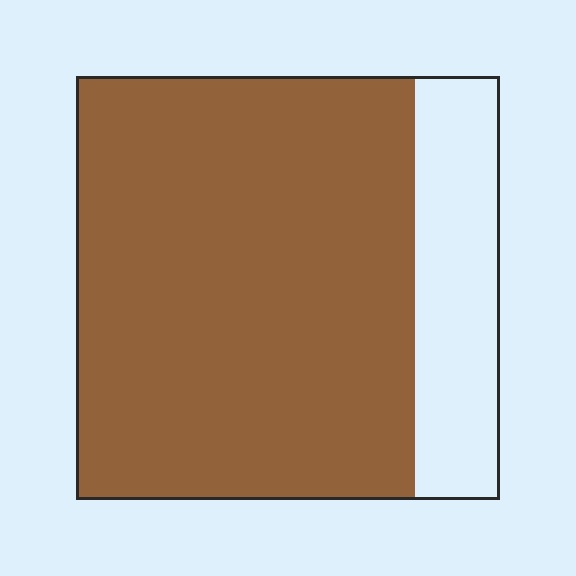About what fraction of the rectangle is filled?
About four fifths (4/5).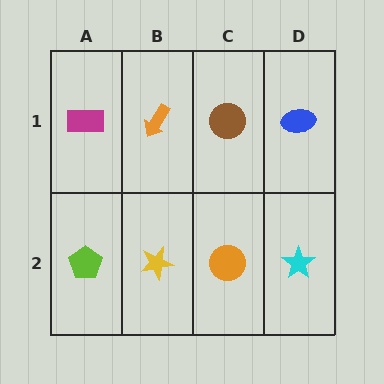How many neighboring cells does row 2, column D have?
2.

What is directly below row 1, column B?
A yellow star.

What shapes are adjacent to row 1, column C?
An orange circle (row 2, column C), an orange arrow (row 1, column B), a blue ellipse (row 1, column D).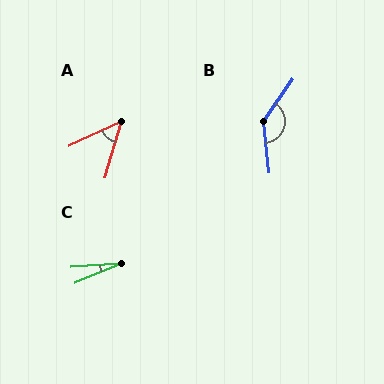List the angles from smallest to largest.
C (19°), A (49°), B (139°).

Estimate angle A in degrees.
Approximately 49 degrees.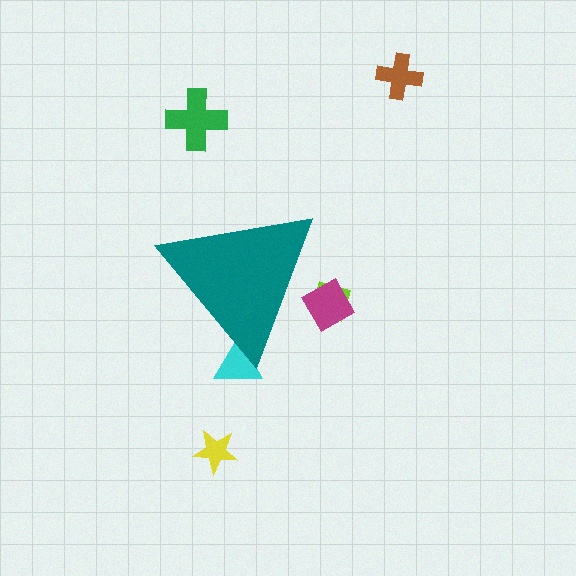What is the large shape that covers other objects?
A teal triangle.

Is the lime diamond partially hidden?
Yes, the lime diamond is partially hidden behind the teal triangle.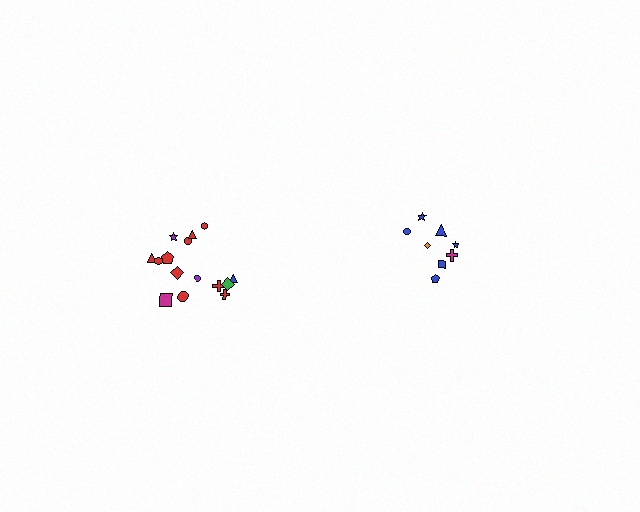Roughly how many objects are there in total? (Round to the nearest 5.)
Roughly 25 objects in total.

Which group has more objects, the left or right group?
The left group.